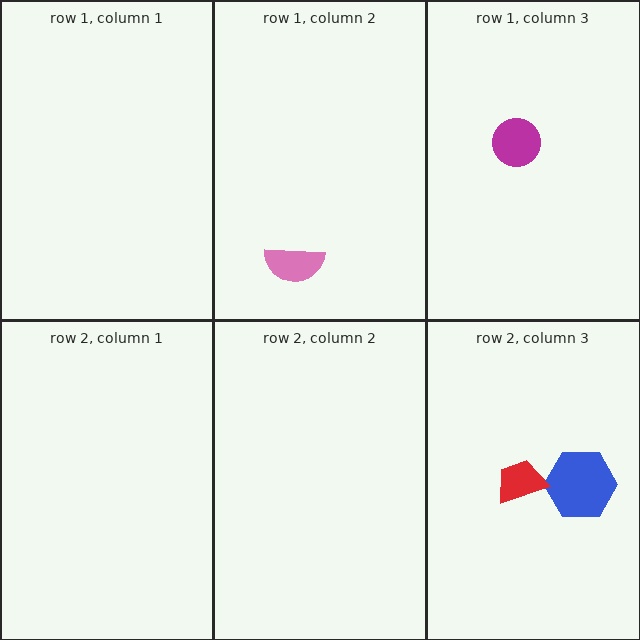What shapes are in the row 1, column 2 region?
The pink semicircle.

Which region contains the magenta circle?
The row 1, column 3 region.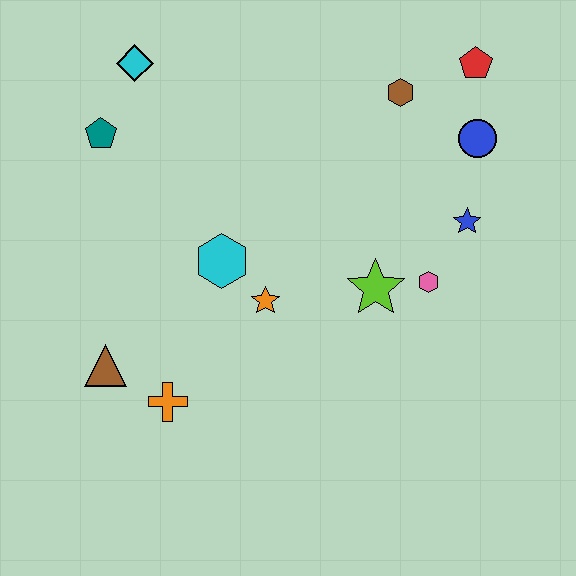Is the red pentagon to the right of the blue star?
Yes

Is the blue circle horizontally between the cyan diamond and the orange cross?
No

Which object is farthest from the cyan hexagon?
The red pentagon is farthest from the cyan hexagon.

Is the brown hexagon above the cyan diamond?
No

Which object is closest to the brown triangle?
The orange cross is closest to the brown triangle.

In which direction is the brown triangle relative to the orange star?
The brown triangle is to the left of the orange star.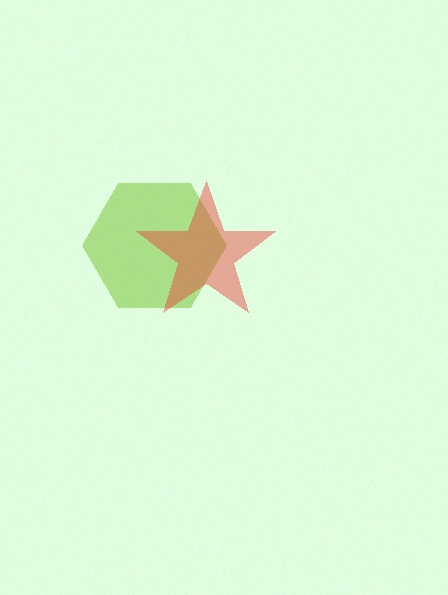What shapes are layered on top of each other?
The layered shapes are: a lime hexagon, a red star.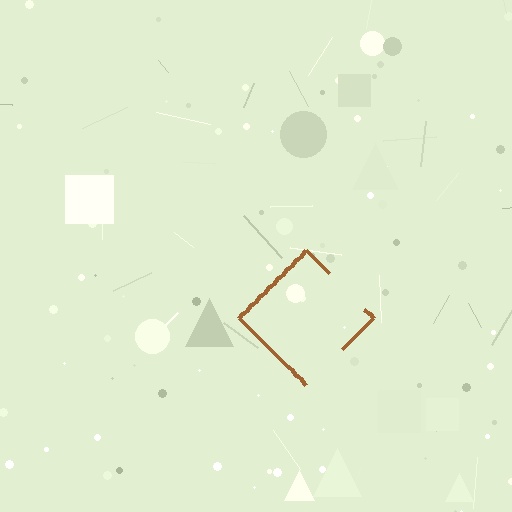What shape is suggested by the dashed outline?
The dashed outline suggests a diamond.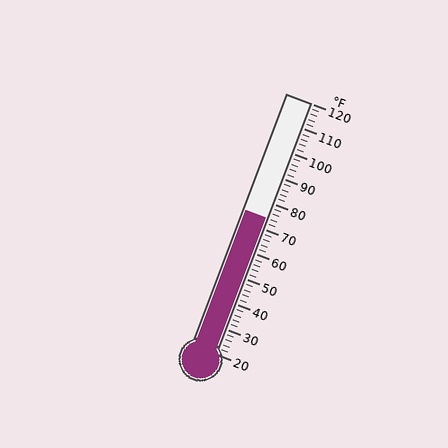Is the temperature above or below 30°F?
The temperature is above 30°F.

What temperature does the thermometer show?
The thermometer shows approximately 74°F.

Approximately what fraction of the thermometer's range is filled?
The thermometer is filled to approximately 55% of its range.